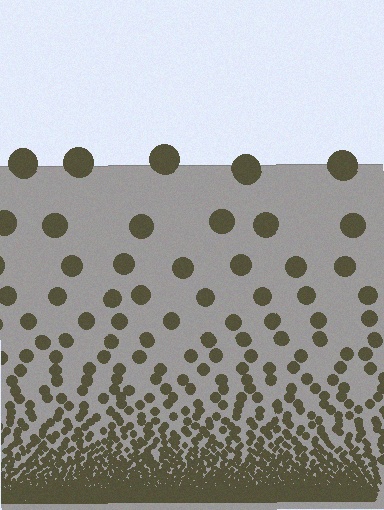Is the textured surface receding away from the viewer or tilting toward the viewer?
The surface appears to tilt toward the viewer. Texture elements get larger and sparser toward the top.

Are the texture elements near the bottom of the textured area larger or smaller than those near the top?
Smaller. The gradient is inverted — elements near the bottom are smaller and denser.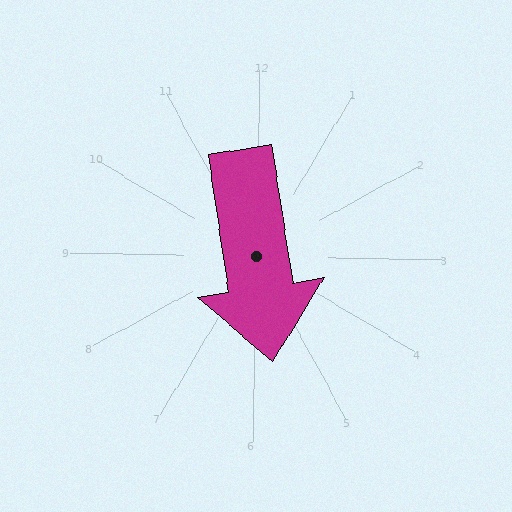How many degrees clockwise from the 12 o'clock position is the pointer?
Approximately 170 degrees.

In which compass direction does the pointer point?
South.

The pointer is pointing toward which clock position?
Roughly 6 o'clock.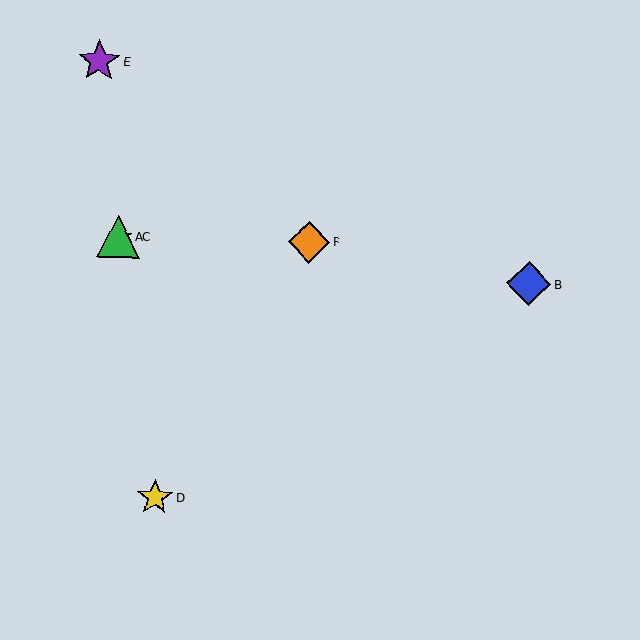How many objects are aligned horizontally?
3 objects (A, C, F) are aligned horizontally.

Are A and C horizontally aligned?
Yes, both are at y≈237.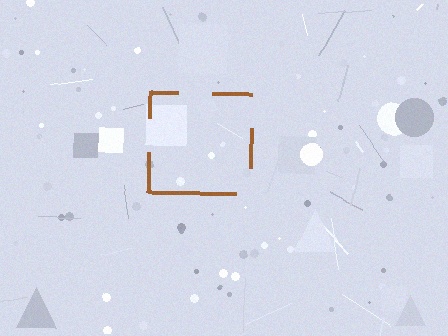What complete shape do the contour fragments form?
The contour fragments form a square.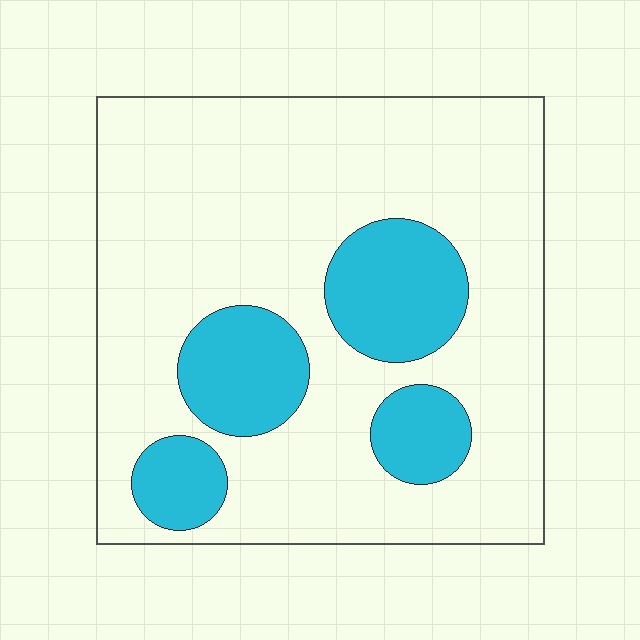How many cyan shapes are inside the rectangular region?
4.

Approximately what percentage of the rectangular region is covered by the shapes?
Approximately 25%.